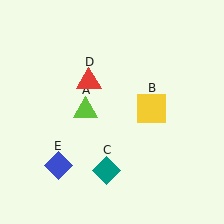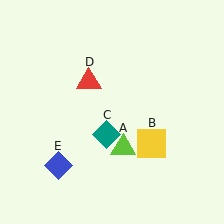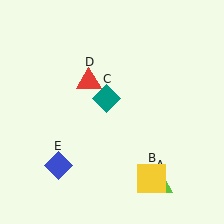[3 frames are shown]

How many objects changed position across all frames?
3 objects changed position: lime triangle (object A), yellow square (object B), teal diamond (object C).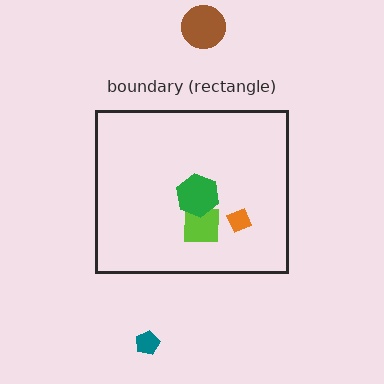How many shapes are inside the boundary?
3 inside, 2 outside.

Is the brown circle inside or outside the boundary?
Outside.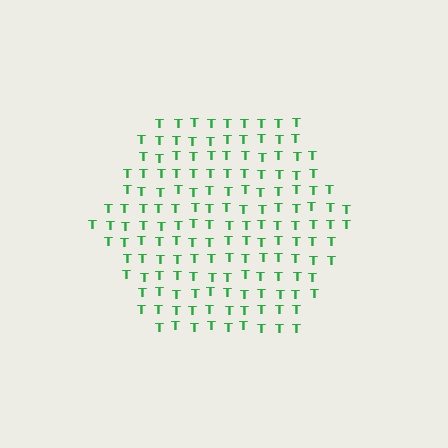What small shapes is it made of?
It is made of small letter T's.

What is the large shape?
The large shape is a hexagon.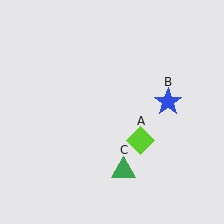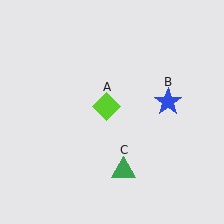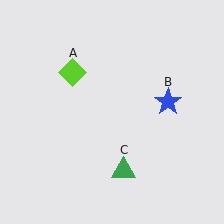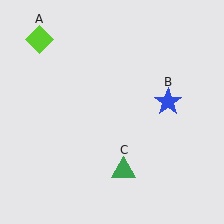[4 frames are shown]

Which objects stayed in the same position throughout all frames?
Blue star (object B) and green triangle (object C) remained stationary.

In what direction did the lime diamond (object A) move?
The lime diamond (object A) moved up and to the left.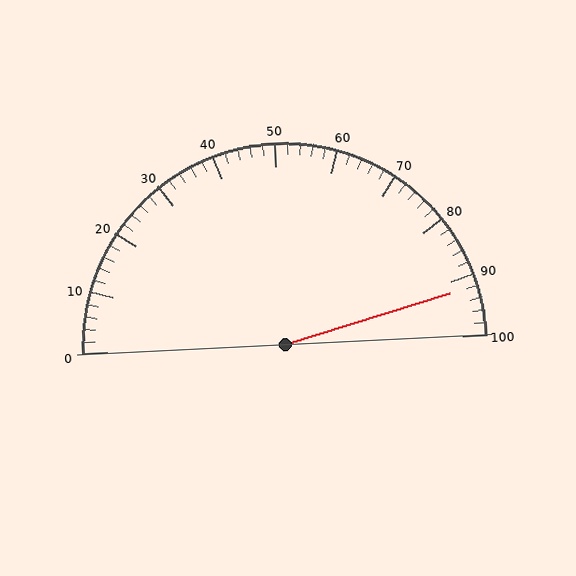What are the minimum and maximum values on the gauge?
The gauge ranges from 0 to 100.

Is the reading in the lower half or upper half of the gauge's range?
The reading is in the upper half of the range (0 to 100).